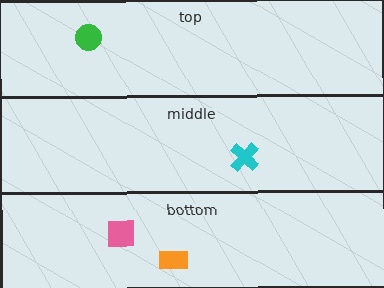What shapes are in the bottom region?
The orange rectangle, the pink square.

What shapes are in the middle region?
The cyan cross.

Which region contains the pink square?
The bottom region.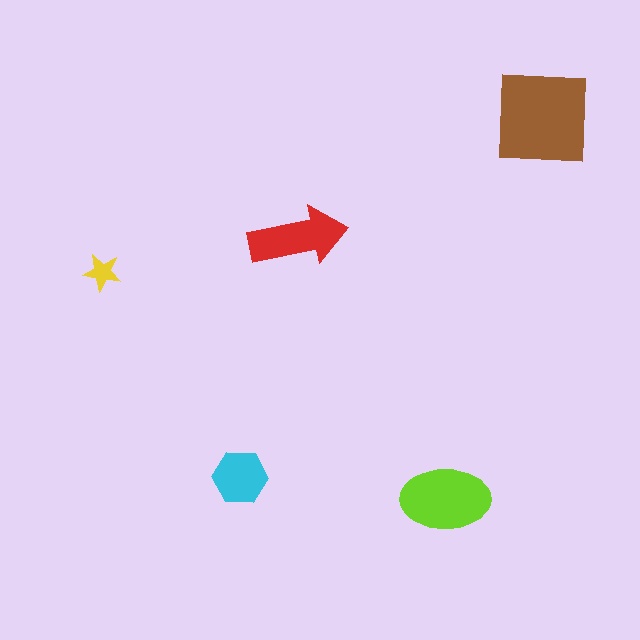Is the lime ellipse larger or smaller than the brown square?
Smaller.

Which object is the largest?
The brown square.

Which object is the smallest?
The yellow star.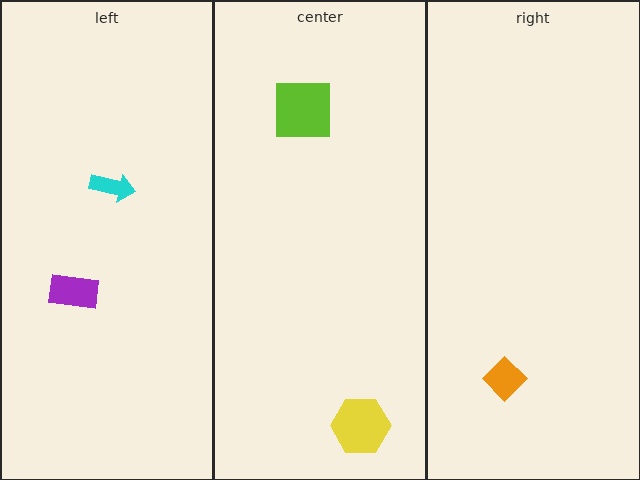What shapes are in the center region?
The lime square, the yellow hexagon.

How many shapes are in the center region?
2.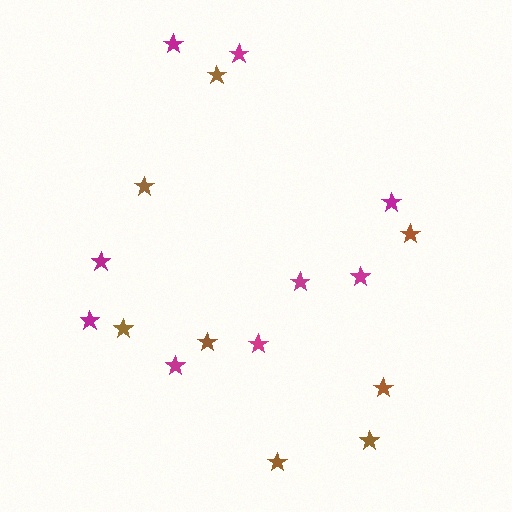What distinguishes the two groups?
There are 2 groups: one group of magenta stars (9) and one group of brown stars (8).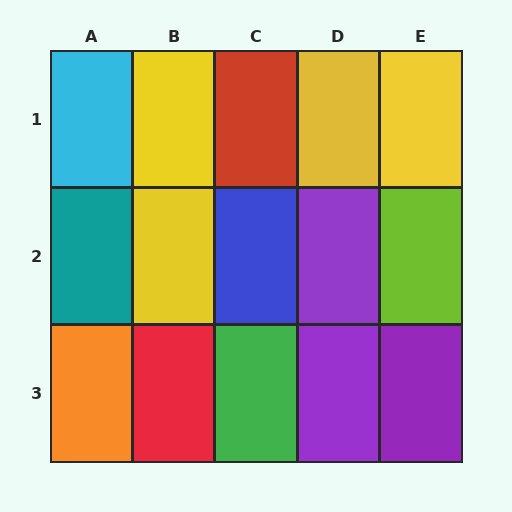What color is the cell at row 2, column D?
Purple.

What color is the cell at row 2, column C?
Blue.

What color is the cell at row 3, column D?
Purple.